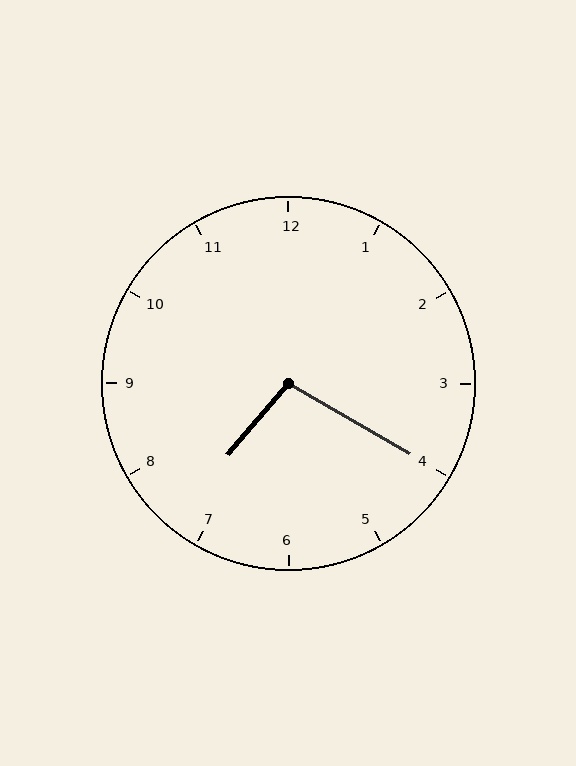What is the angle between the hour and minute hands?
Approximately 100 degrees.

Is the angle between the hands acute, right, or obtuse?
It is obtuse.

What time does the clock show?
7:20.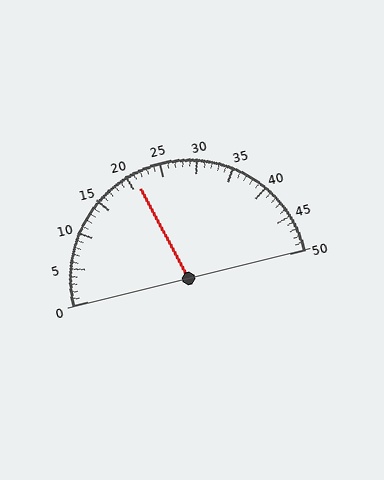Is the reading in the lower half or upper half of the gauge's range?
The reading is in the lower half of the range (0 to 50).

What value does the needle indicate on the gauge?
The needle indicates approximately 21.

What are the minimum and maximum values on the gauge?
The gauge ranges from 0 to 50.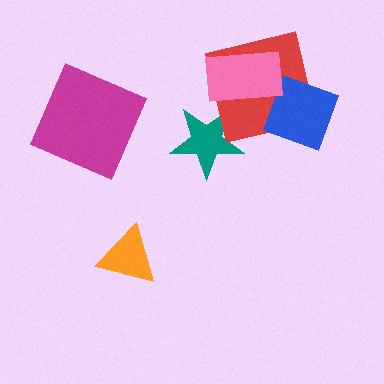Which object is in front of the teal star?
The red square is in front of the teal star.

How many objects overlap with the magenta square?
0 objects overlap with the magenta square.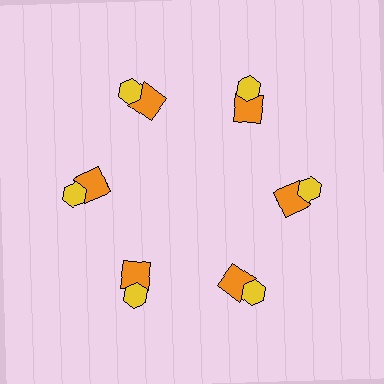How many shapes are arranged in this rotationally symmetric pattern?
There are 12 shapes, arranged in 6 groups of 2.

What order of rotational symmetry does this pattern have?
This pattern has 6-fold rotational symmetry.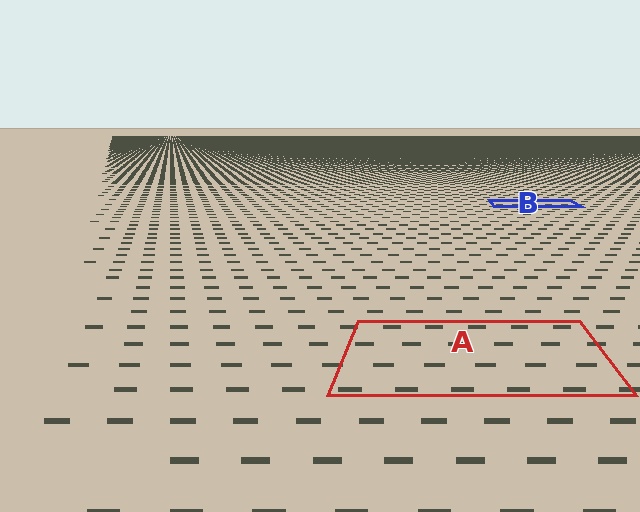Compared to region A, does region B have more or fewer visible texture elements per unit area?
Region B has more texture elements per unit area — they are packed more densely because it is farther away.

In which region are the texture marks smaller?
The texture marks are smaller in region B, because it is farther away.